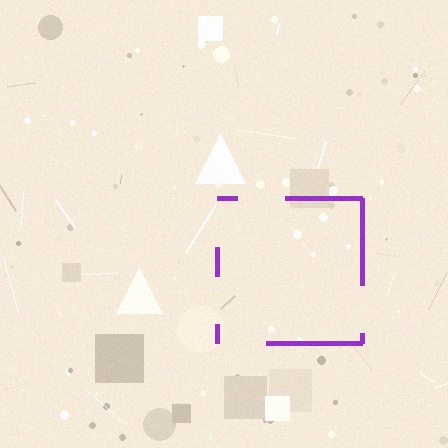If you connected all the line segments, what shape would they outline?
They would outline a square.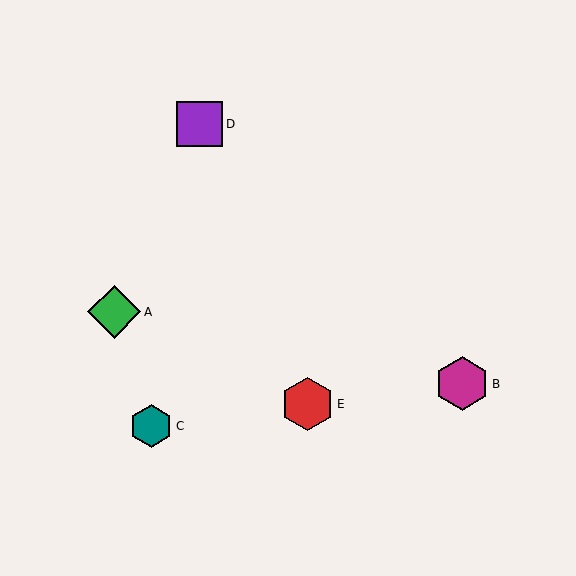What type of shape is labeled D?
Shape D is a purple square.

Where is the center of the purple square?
The center of the purple square is at (200, 124).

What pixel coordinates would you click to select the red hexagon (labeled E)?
Click at (308, 404) to select the red hexagon E.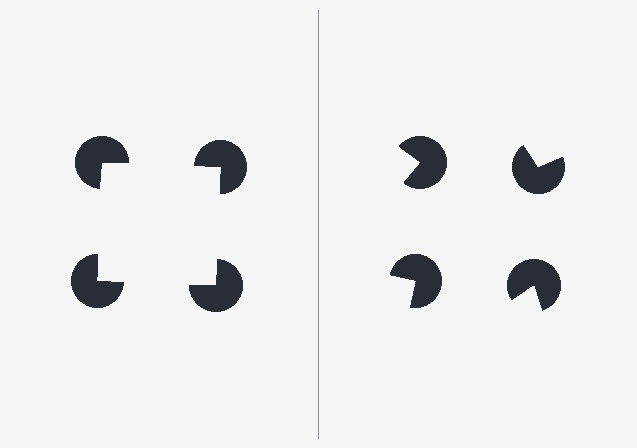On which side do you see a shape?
An illusory square appears on the left side. On the right side the wedge cuts are rotated, so no coherent shape forms.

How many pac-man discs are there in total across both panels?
8 — 4 on each side.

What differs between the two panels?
The pac-man discs are positioned identically on both sides; only the wedge orientations differ. On the left they align to a square; on the right they are misaligned.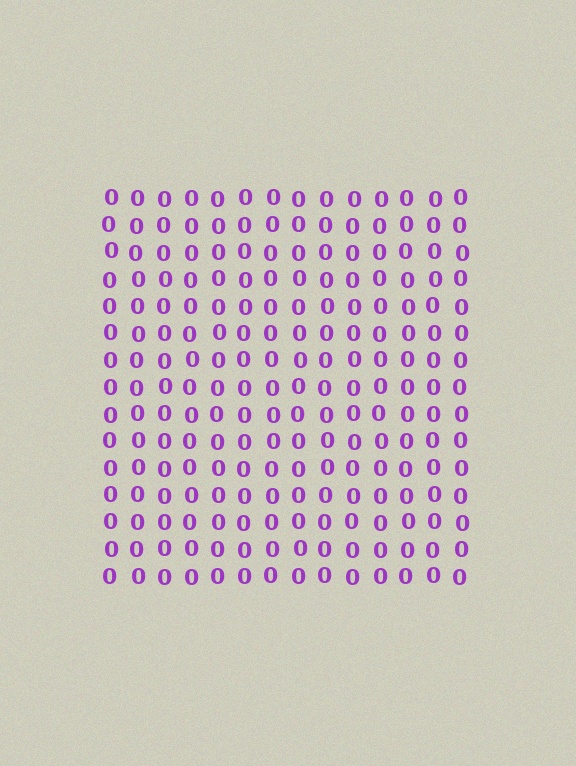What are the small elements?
The small elements are digit 0's.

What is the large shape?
The large shape is a square.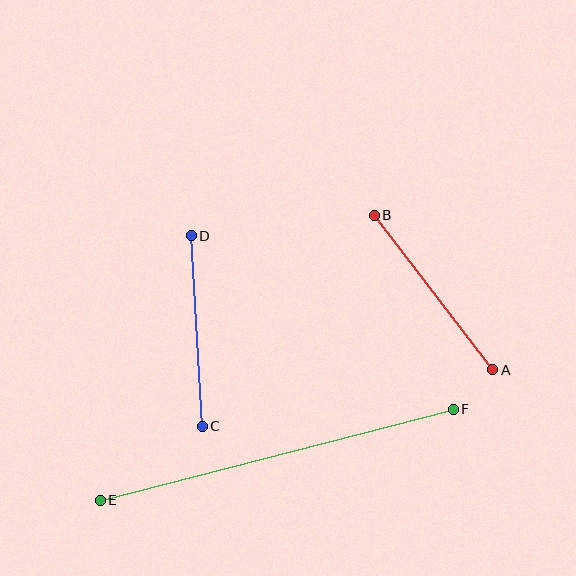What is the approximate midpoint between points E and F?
The midpoint is at approximately (277, 455) pixels.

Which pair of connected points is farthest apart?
Points E and F are farthest apart.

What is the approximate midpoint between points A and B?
The midpoint is at approximately (434, 293) pixels.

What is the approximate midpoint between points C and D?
The midpoint is at approximately (197, 331) pixels.